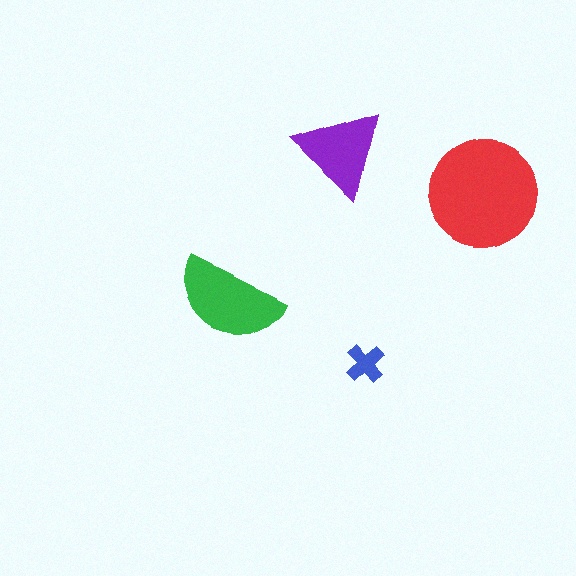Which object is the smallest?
The blue cross.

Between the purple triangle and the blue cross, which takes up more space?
The purple triangle.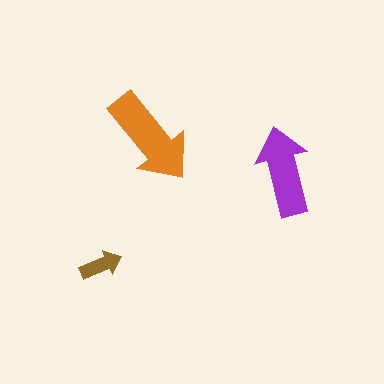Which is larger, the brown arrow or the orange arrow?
The orange one.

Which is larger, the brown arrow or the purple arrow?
The purple one.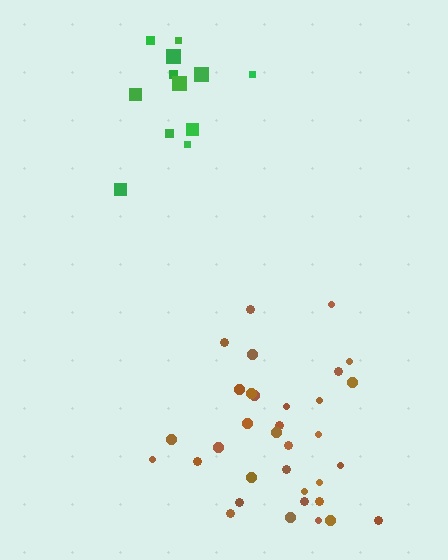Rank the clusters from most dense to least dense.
brown, green.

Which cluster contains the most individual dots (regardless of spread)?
Brown (34).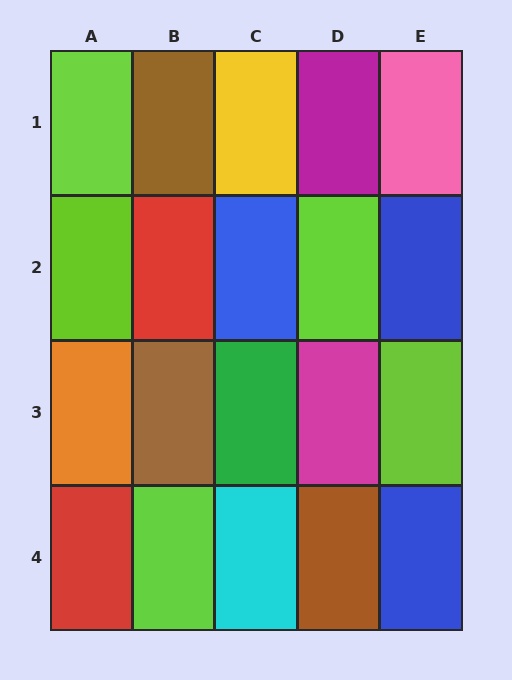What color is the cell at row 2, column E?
Blue.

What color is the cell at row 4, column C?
Cyan.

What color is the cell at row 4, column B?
Lime.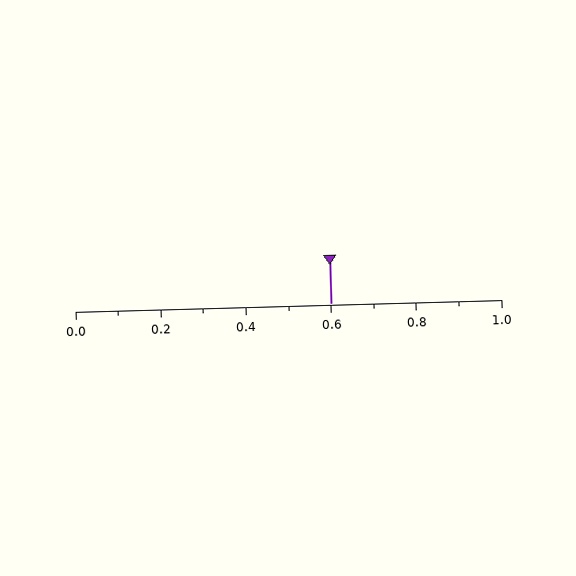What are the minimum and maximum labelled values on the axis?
The axis runs from 0.0 to 1.0.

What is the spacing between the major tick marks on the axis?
The major ticks are spaced 0.2 apart.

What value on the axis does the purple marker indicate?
The marker indicates approximately 0.6.